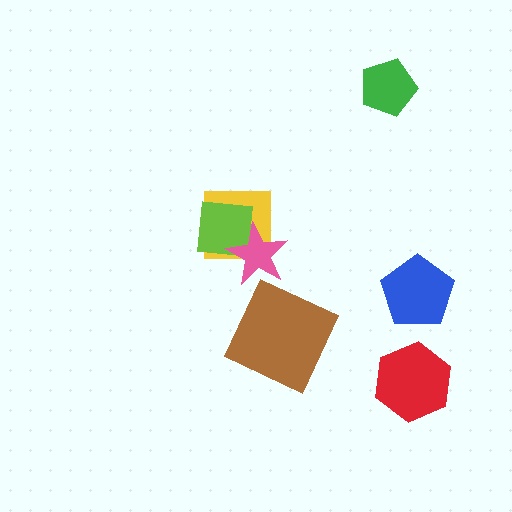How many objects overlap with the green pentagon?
0 objects overlap with the green pentagon.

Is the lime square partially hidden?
Yes, it is partially covered by another shape.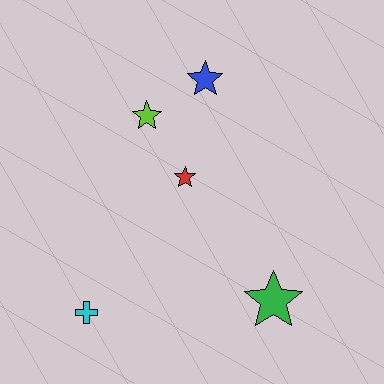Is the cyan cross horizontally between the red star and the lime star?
No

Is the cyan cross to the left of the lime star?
Yes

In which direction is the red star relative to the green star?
The red star is above the green star.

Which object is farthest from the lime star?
The green star is farthest from the lime star.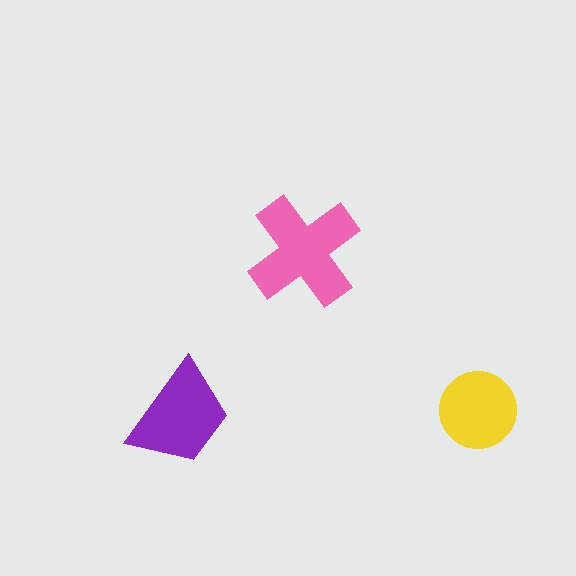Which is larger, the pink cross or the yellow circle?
The pink cross.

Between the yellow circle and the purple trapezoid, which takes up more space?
The purple trapezoid.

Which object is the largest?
The pink cross.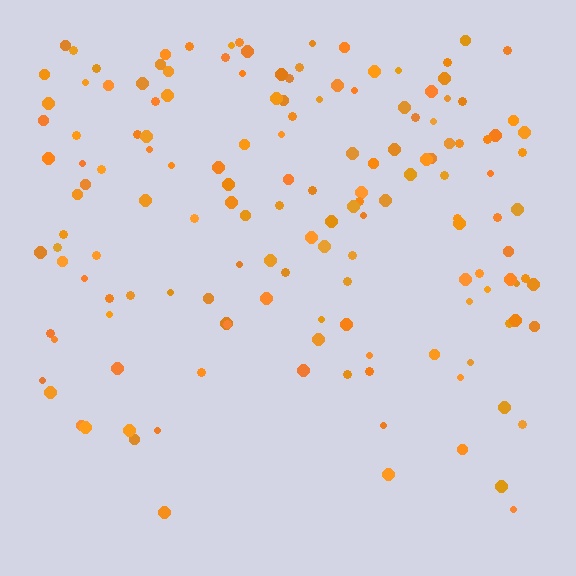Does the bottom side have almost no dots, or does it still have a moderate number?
Still a moderate number, just noticeably fewer than the top.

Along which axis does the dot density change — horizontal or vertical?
Vertical.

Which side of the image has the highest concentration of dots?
The top.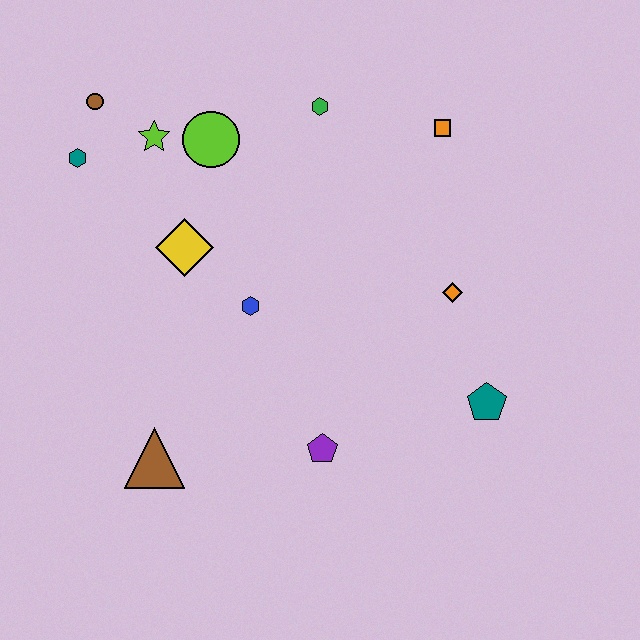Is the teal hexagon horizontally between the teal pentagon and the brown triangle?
No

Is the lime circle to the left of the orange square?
Yes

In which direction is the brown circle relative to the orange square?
The brown circle is to the left of the orange square.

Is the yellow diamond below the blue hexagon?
No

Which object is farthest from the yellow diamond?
The teal pentagon is farthest from the yellow diamond.